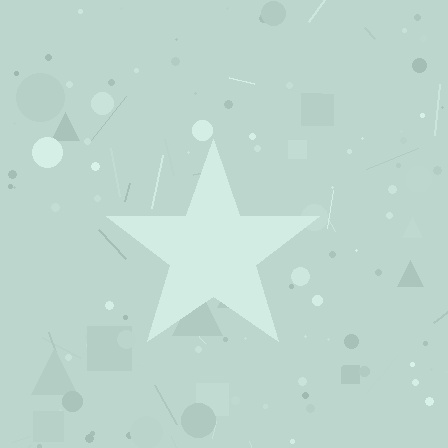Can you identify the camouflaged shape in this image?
The camouflaged shape is a star.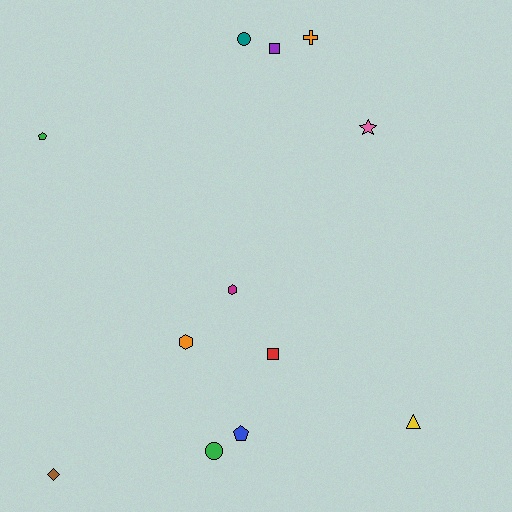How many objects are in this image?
There are 12 objects.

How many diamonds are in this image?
There is 1 diamond.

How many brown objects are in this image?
There is 1 brown object.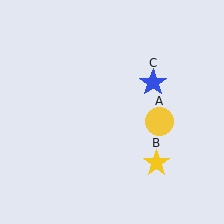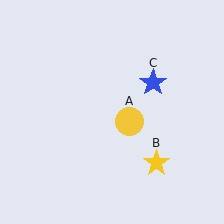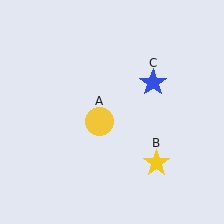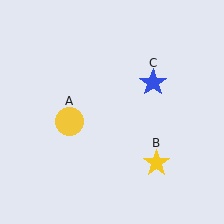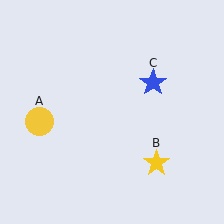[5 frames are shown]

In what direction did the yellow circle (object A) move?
The yellow circle (object A) moved left.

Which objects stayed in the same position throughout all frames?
Yellow star (object B) and blue star (object C) remained stationary.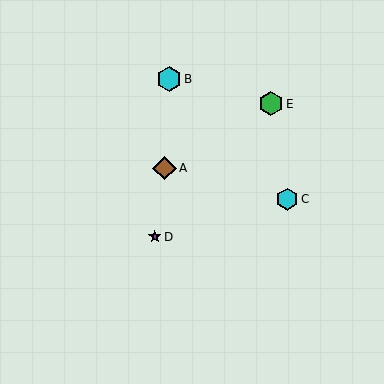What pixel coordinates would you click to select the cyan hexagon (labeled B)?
Click at (169, 79) to select the cyan hexagon B.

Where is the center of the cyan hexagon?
The center of the cyan hexagon is at (287, 199).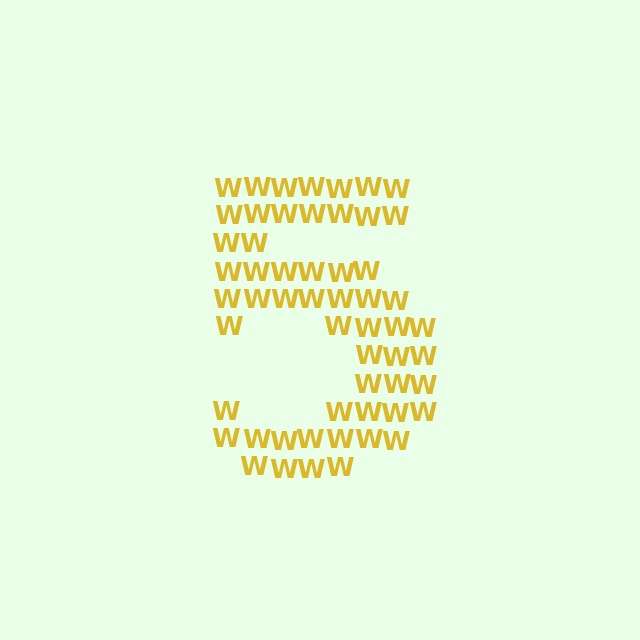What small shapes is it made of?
It is made of small letter W's.